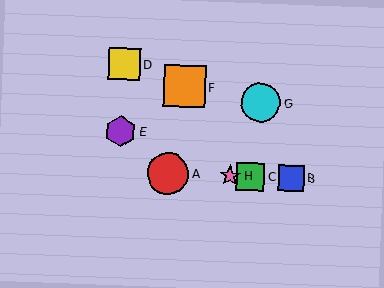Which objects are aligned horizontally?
Objects A, B, C, H are aligned horizontally.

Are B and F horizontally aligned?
No, B is at y≈178 and F is at y≈86.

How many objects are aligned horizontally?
4 objects (A, B, C, H) are aligned horizontally.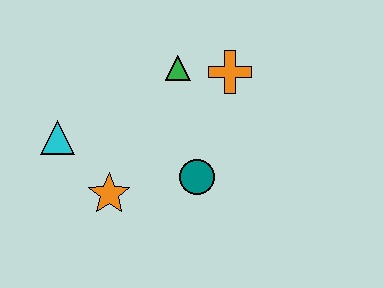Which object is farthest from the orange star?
The orange cross is farthest from the orange star.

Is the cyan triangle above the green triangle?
No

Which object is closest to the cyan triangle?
The orange star is closest to the cyan triangle.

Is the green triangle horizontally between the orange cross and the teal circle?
No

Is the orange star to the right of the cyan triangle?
Yes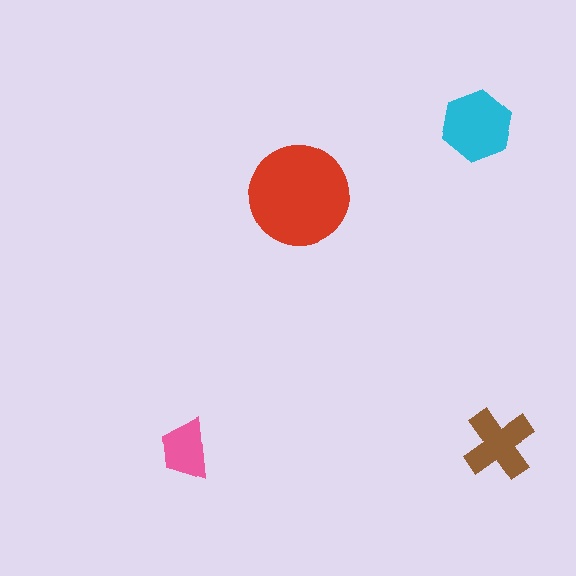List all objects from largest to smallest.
The red circle, the cyan hexagon, the brown cross, the pink trapezoid.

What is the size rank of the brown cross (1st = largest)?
3rd.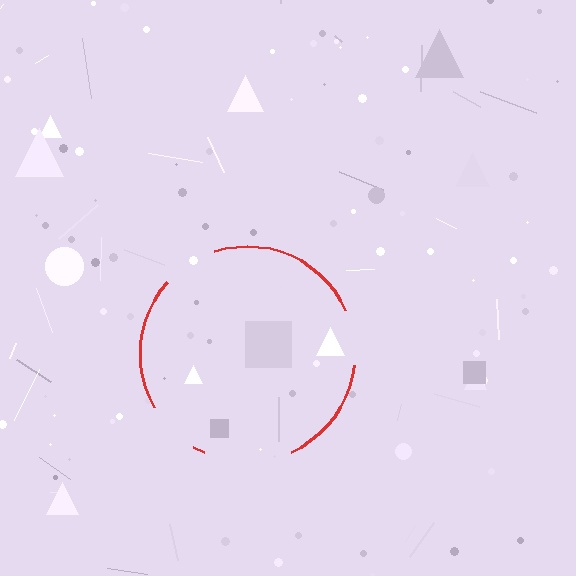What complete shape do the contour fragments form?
The contour fragments form a circle.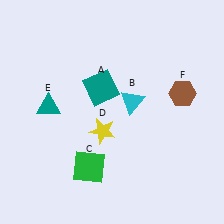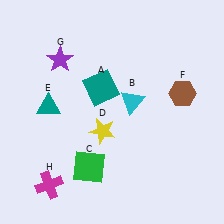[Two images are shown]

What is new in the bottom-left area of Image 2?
A magenta cross (H) was added in the bottom-left area of Image 2.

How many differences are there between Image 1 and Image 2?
There are 2 differences between the two images.